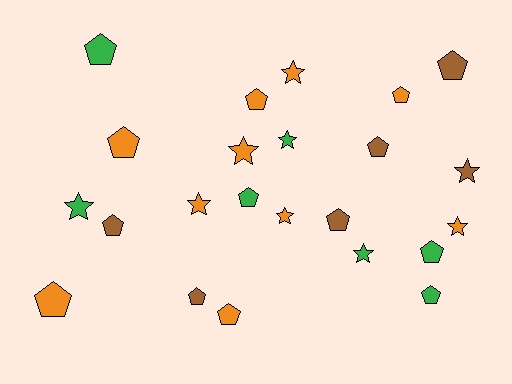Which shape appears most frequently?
Pentagon, with 14 objects.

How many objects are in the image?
There are 23 objects.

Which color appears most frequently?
Orange, with 10 objects.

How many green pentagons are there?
There are 4 green pentagons.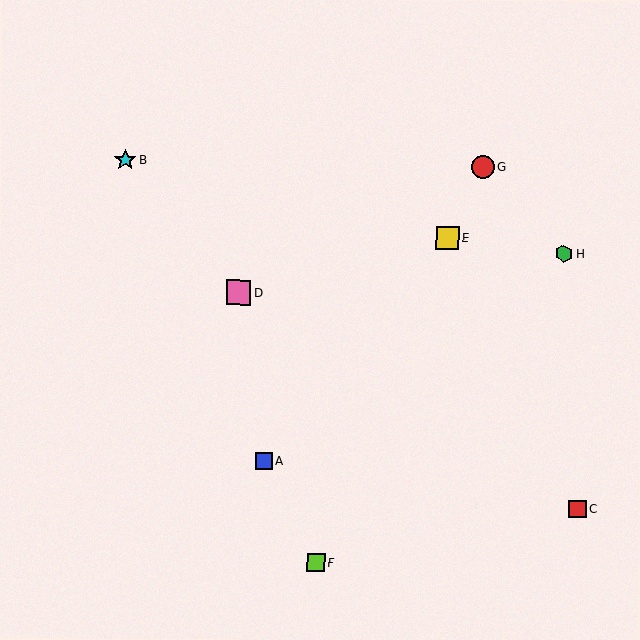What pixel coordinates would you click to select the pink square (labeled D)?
Click at (239, 293) to select the pink square D.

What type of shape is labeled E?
Shape E is a yellow square.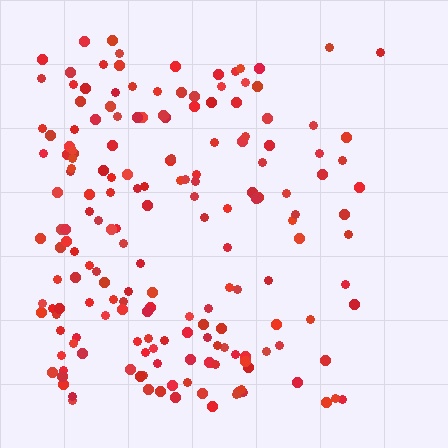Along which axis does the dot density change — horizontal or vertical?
Horizontal.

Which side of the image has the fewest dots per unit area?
The right.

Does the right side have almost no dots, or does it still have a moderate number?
Still a moderate number, just noticeably fewer than the left.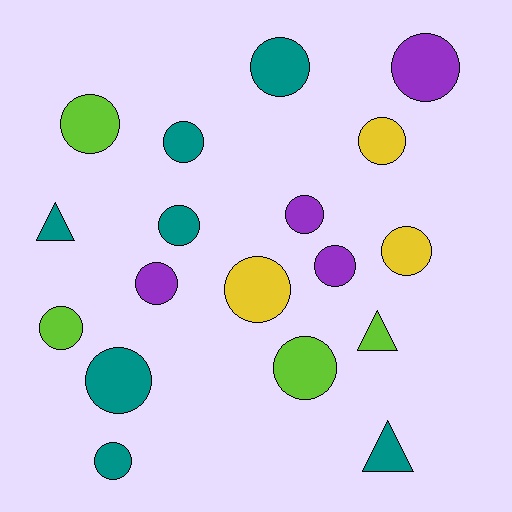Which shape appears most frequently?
Circle, with 15 objects.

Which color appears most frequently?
Teal, with 7 objects.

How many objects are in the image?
There are 18 objects.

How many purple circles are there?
There are 4 purple circles.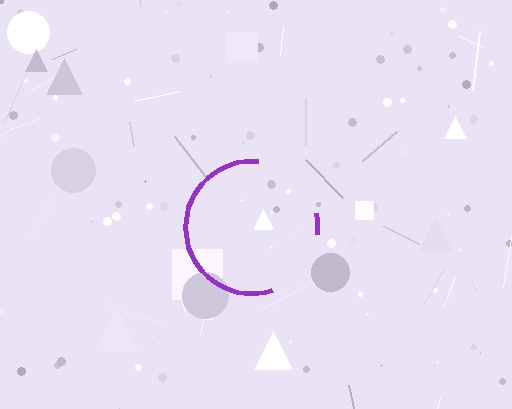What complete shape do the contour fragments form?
The contour fragments form a circle.